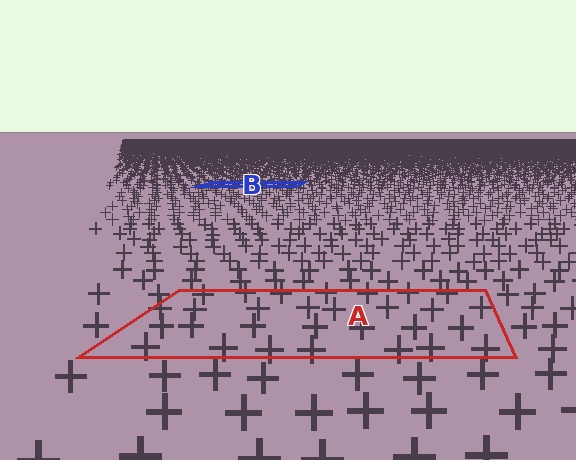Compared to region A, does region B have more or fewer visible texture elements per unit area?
Region B has more texture elements per unit area — they are packed more densely because it is farther away.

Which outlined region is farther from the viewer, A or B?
Region B is farther from the viewer — the texture elements inside it appear smaller and more densely packed.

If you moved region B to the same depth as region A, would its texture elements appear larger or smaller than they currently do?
They would appear larger. At a closer depth, the same texture elements are projected at a bigger on-screen size.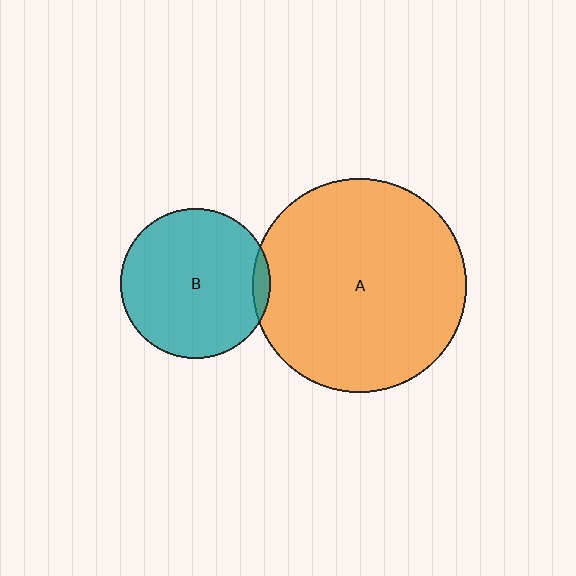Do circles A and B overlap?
Yes.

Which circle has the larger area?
Circle A (orange).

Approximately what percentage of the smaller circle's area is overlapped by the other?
Approximately 5%.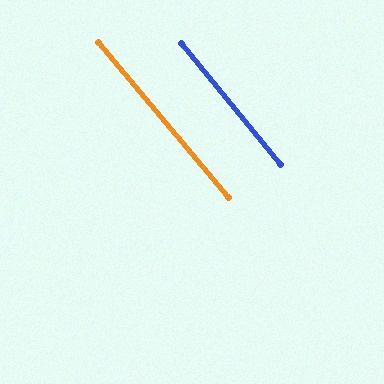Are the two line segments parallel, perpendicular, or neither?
Parallel — their directions differ by only 1.0°.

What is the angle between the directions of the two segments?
Approximately 1 degree.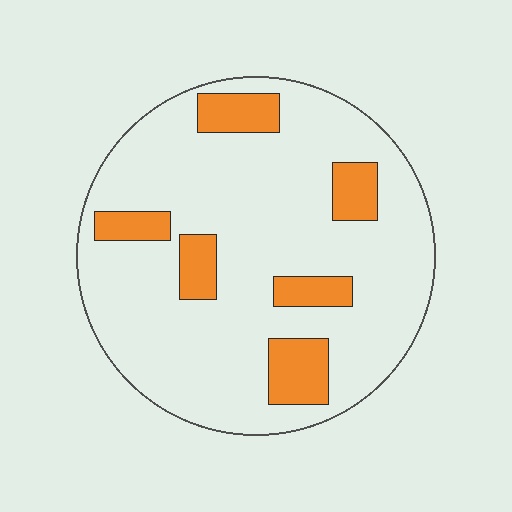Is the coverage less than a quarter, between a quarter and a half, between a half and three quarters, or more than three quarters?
Less than a quarter.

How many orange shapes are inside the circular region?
6.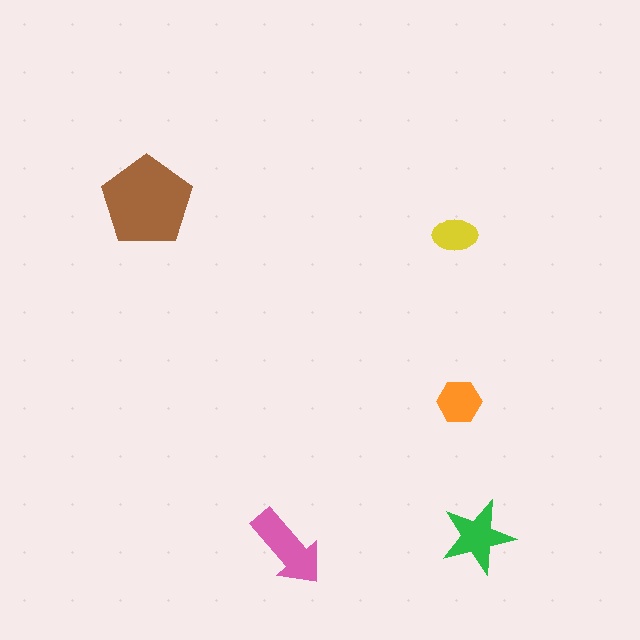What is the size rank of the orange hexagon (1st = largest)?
4th.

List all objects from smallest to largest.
The yellow ellipse, the orange hexagon, the green star, the pink arrow, the brown pentagon.